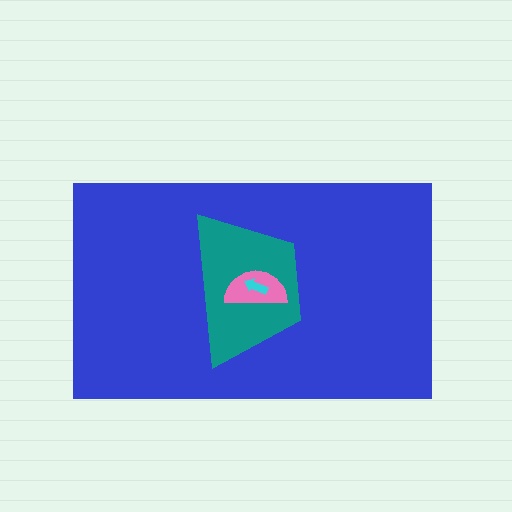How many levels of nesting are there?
4.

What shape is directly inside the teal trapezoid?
The pink semicircle.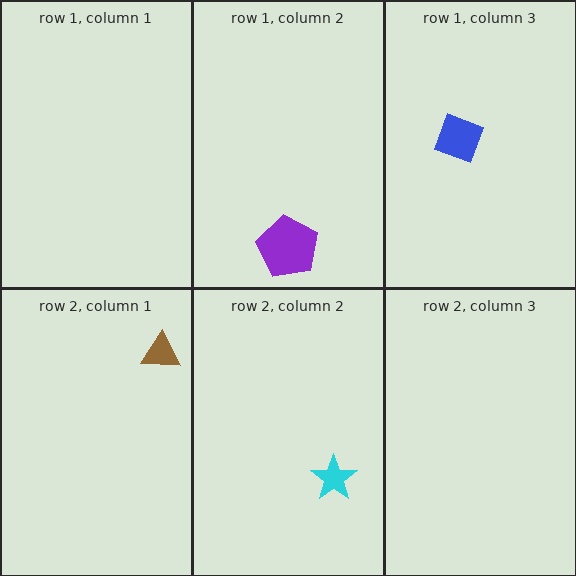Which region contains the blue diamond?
The row 1, column 3 region.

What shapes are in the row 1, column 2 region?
The purple pentagon.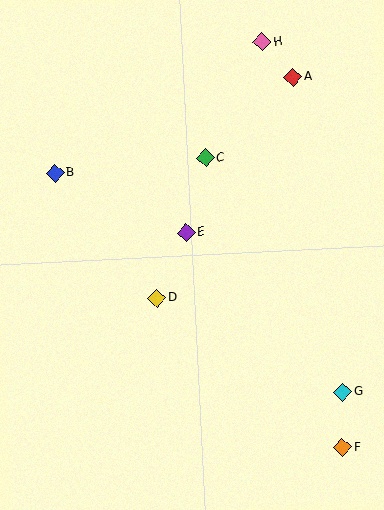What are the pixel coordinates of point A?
Point A is at (293, 77).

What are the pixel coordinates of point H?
Point H is at (262, 42).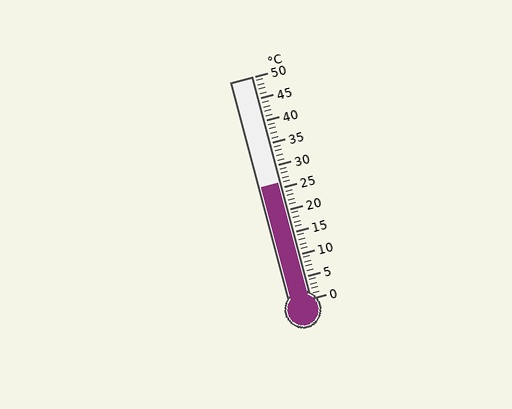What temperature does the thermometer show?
The thermometer shows approximately 26°C.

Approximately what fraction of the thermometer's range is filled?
The thermometer is filled to approximately 50% of its range.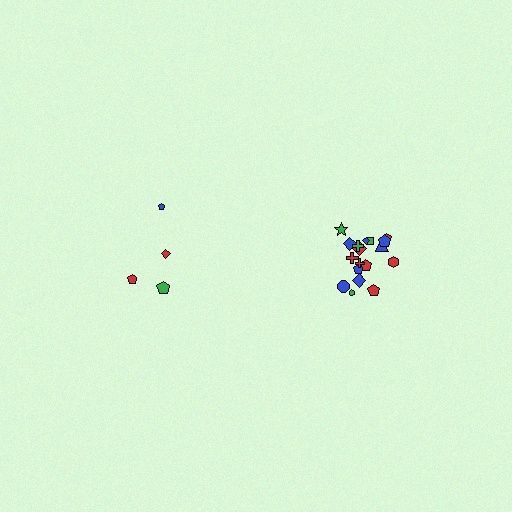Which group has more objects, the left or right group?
The right group.